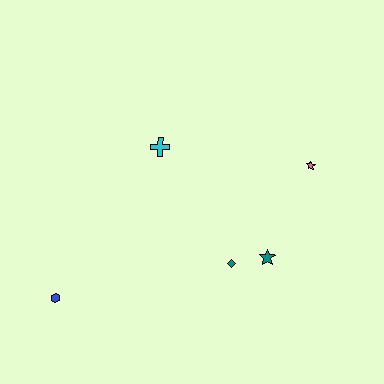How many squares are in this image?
There are no squares.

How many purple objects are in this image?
There are no purple objects.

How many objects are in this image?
There are 5 objects.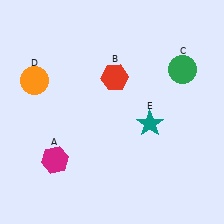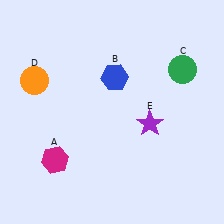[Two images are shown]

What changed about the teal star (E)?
In Image 1, E is teal. In Image 2, it changed to purple.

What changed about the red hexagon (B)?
In Image 1, B is red. In Image 2, it changed to blue.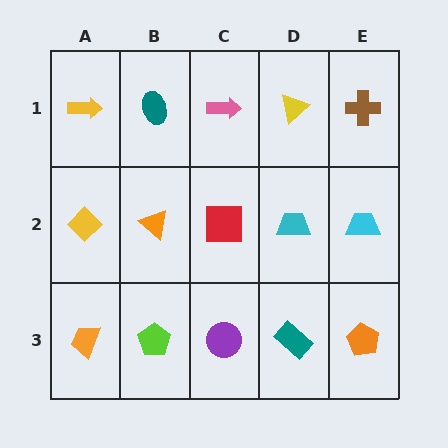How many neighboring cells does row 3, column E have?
2.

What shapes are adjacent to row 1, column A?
A yellow diamond (row 2, column A), a teal ellipse (row 1, column B).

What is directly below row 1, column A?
A yellow diamond.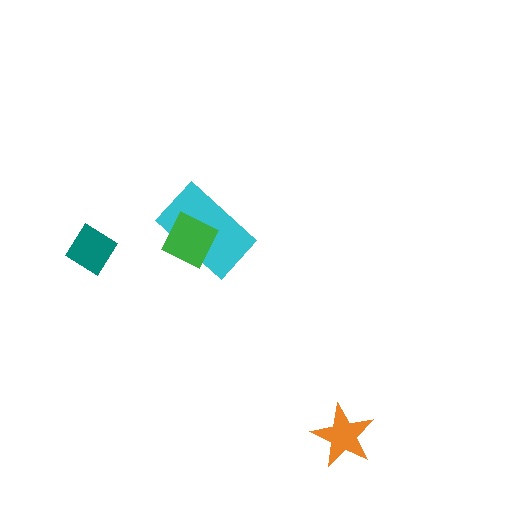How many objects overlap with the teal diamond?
0 objects overlap with the teal diamond.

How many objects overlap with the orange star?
0 objects overlap with the orange star.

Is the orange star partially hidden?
No, no other shape covers it.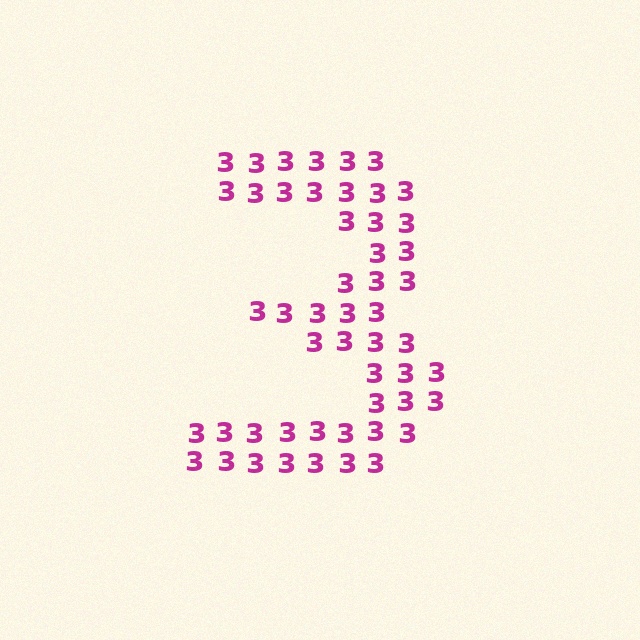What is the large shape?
The large shape is the digit 3.